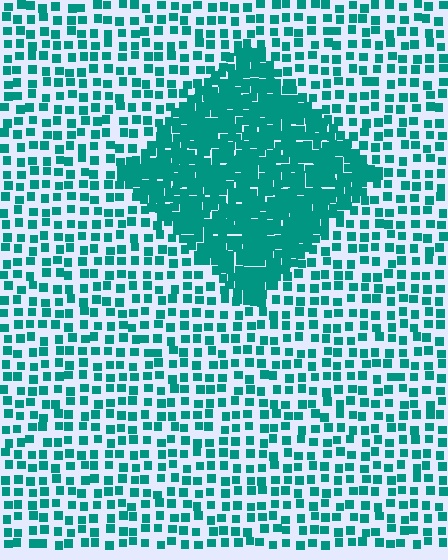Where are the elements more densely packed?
The elements are more densely packed inside the diamond boundary.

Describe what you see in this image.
The image contains small teal elements arranged at two different densities. A diamond-shaped region is visible where the elements are more densely packed than the surrounding area.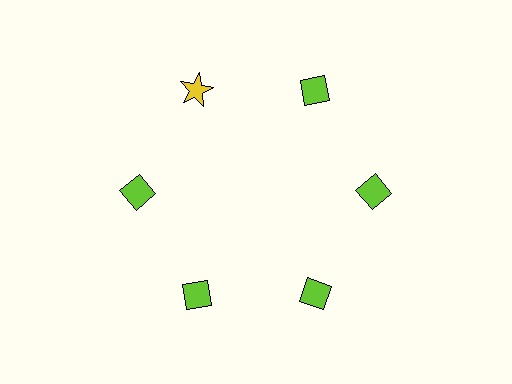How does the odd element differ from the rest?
It differs in both color (yellow instead of lime) and shape (star instead of diamond).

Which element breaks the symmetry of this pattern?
The yellow star at roughly the 11 o'clock position breaks the symmetry. All other shapes are lime diamonds.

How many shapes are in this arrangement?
There are 6 shapes arranged in a ring pattern.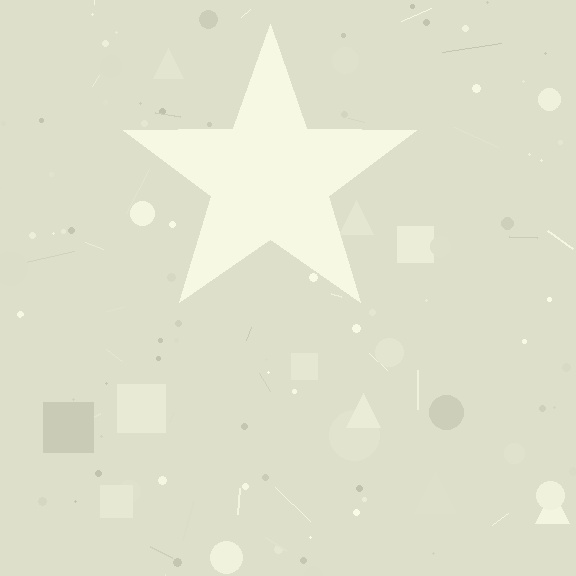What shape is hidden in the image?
A star is hidden in the image.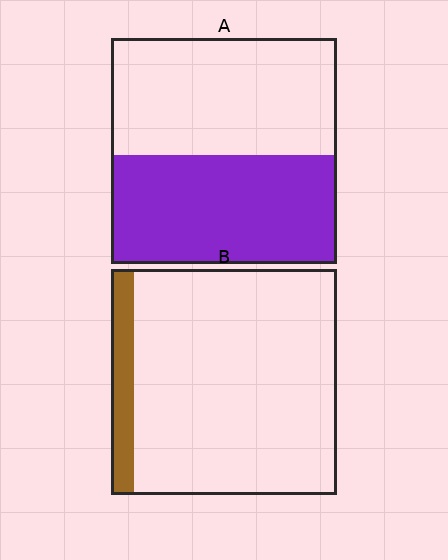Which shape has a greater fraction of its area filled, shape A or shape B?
Shape A.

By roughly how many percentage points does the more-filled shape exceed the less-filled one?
By roughly 40 percentage points (A over B).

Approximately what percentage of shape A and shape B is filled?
A is approximately 50% and B is approximately 10%.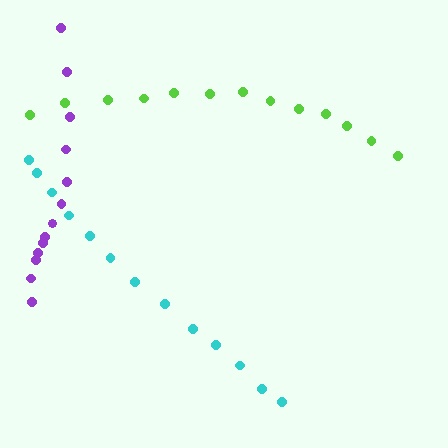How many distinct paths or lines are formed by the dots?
There are 3 distinct paths.